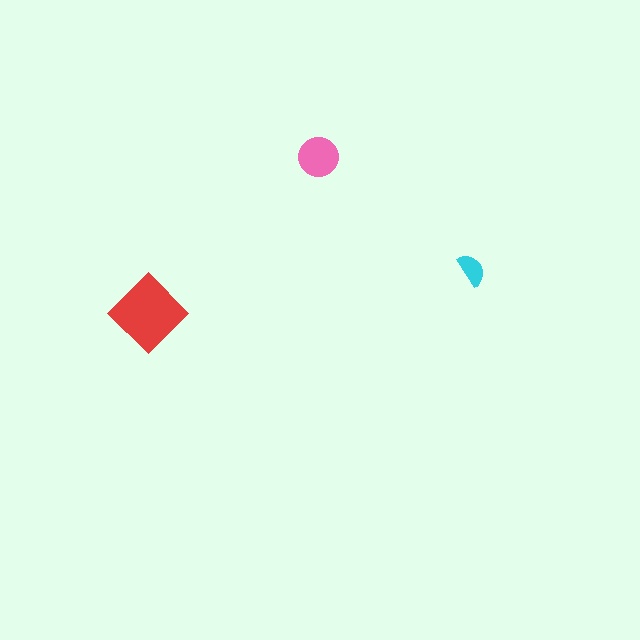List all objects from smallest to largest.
The cyan semicircle, the pink circle, the red diamond.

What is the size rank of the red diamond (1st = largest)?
1st.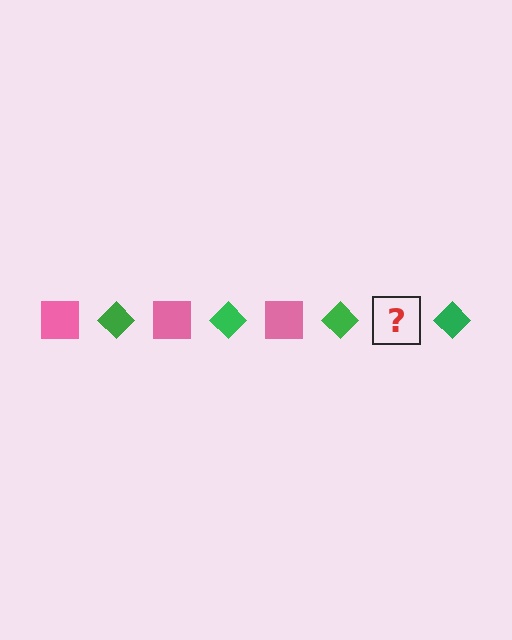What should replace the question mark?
The question mark should be replaced with a pink square.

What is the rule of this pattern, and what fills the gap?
The rule is that the pattern alternates between pink square and green diamond. The gap should be filled with a pink square.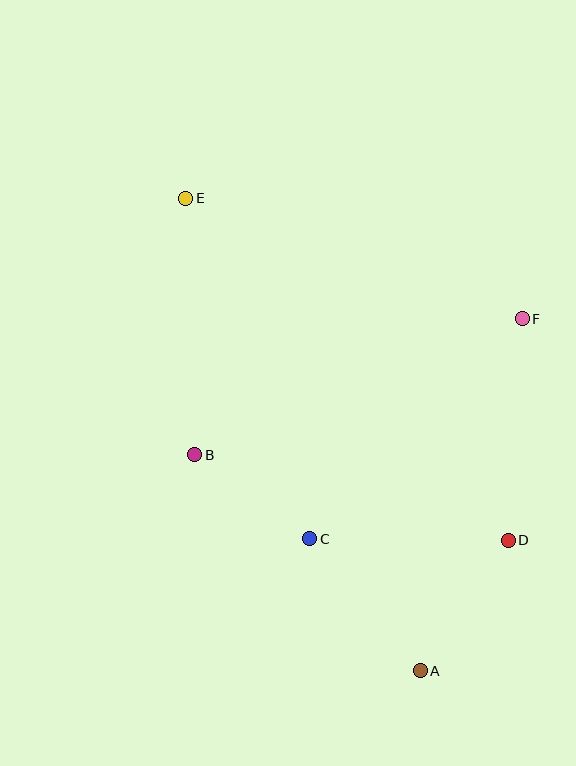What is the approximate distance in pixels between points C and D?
The distance between C and D is approximately 198 pixels.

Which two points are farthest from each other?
Points A and E are farthest from each other.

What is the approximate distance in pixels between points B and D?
The distance between B and D is approximately 325 pixels.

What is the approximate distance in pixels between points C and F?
The distance between C and F is approximately 306 pixels.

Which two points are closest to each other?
Points B and C are closest to each other.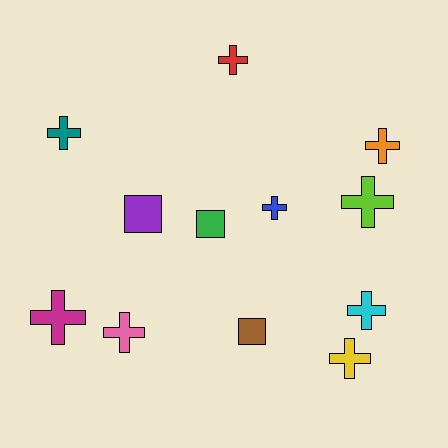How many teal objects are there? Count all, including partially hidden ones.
There is 1 teal object.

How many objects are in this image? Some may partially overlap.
There are 12 objects.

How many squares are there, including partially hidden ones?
There are 3 squares.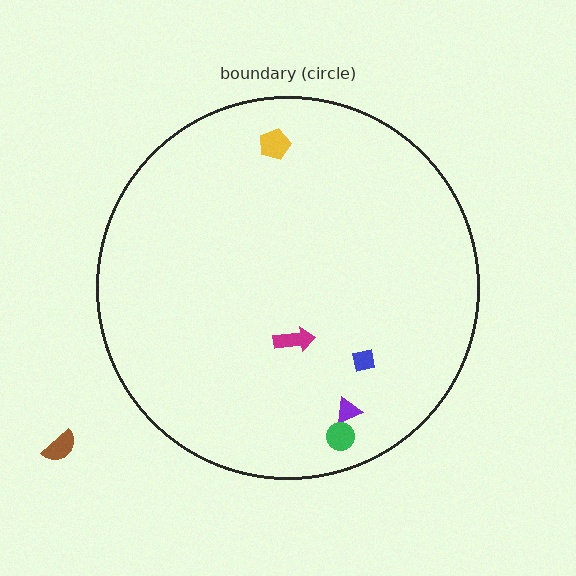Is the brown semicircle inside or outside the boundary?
Outside.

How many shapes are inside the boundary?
5 inside, 1 outside.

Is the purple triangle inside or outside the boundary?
Inside.